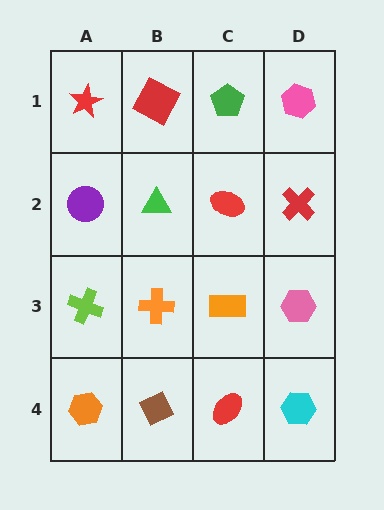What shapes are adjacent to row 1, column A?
A purple circle (row 2, column A), a red square (row 1, column B).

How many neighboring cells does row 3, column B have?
4.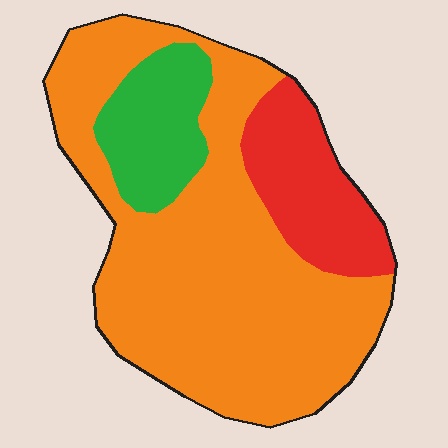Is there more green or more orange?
Orange.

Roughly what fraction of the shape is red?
Red takes up about one sixth (1/6) of the shape.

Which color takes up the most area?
Orange, at roughly 70%.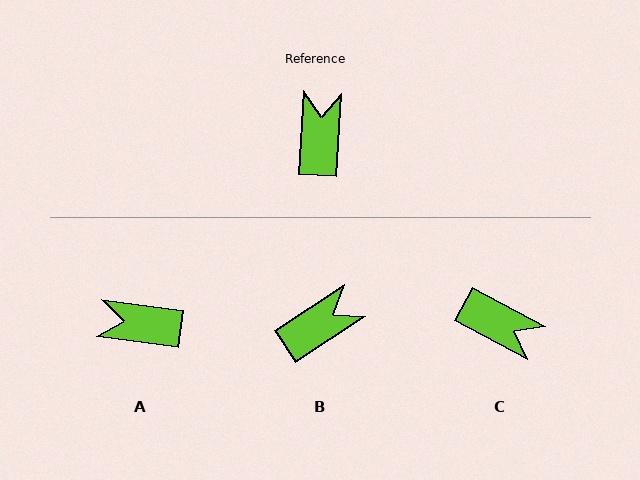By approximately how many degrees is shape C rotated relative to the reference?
Approximately 115 degrees clockwise.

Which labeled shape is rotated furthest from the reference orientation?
C, about 115 degrees away.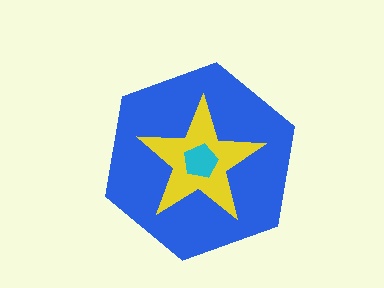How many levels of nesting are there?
3.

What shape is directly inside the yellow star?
The cyan pentagon.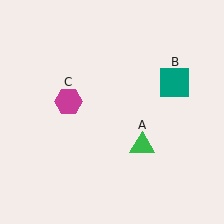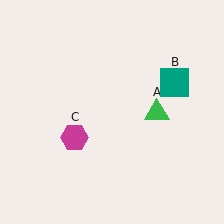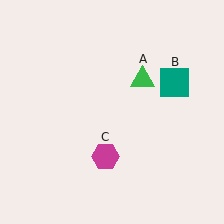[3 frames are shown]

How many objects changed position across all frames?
2 objects changed position: green triangle (object A), magenta hexagon (object C).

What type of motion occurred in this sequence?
The green triangle (object A), magenta hexagon (object C) rotated counterclockwise around the center of the scene.